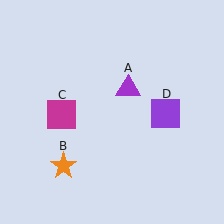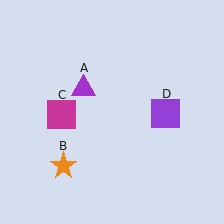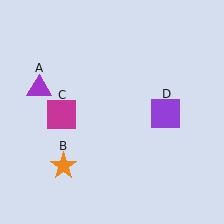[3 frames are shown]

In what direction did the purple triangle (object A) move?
The purple triangle (object A) moved left.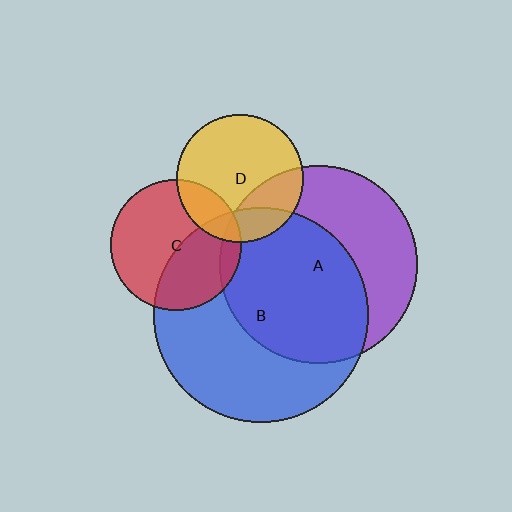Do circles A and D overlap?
Yes.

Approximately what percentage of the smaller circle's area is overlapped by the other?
Approximately 25%.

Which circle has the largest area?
Circle B (blue).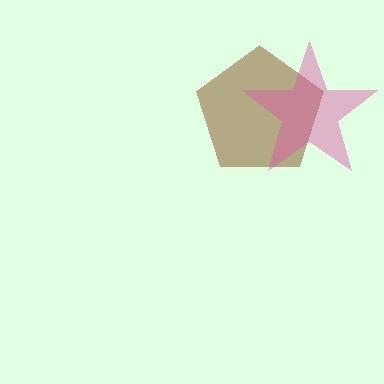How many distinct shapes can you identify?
There are 2 distinct shapes: a brown pentagon, a pink star.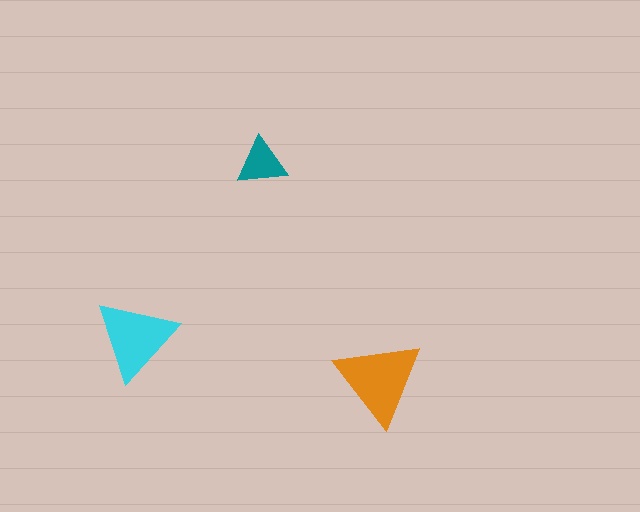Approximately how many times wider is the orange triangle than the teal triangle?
About 1.5 times wider.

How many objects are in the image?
There are 3 objects in the image.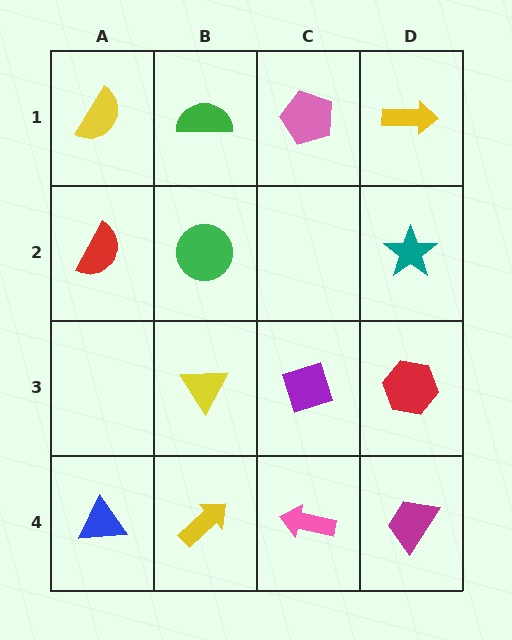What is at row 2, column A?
A red semicircle.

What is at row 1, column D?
A yellow arrow.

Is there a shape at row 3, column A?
No, that cell is empty.